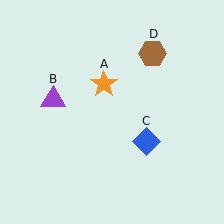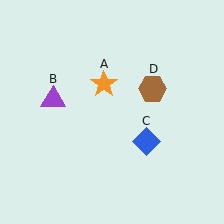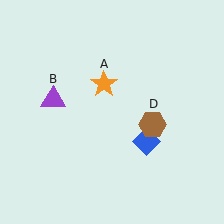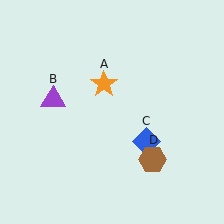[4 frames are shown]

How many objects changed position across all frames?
1 object changed position: brown hexagon (object D).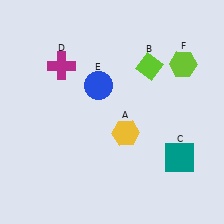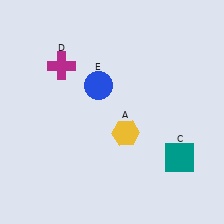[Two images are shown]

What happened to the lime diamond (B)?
The lime diamond (B) was removed in Image 2. It was in the top-right area of Image 1.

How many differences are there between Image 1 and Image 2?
There are 2 differences between the two images.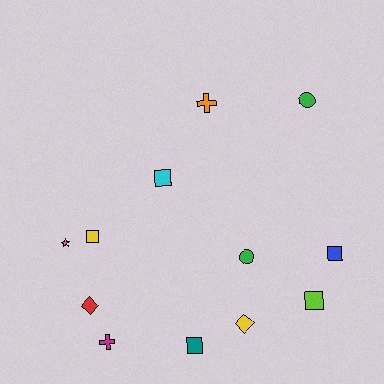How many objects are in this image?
There are 12 objects.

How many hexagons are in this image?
There are no hexagons.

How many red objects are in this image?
There is 1 red object.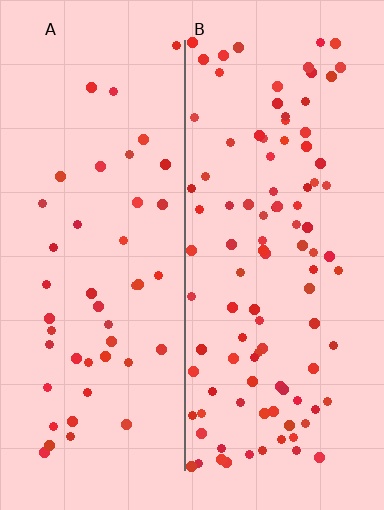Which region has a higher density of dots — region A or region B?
B (the right).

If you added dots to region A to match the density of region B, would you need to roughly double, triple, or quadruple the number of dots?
Approximately double.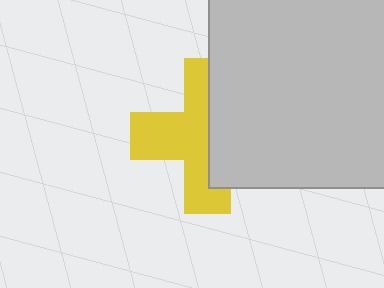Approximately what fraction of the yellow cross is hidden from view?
Roughly 45% of the yellow cross is hidden behind the light gray square.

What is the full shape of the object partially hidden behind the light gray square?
The partially hidden object is a yellow cross.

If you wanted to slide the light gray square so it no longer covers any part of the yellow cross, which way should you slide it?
Slide it right — that is the most direct way to separate the two shapes.